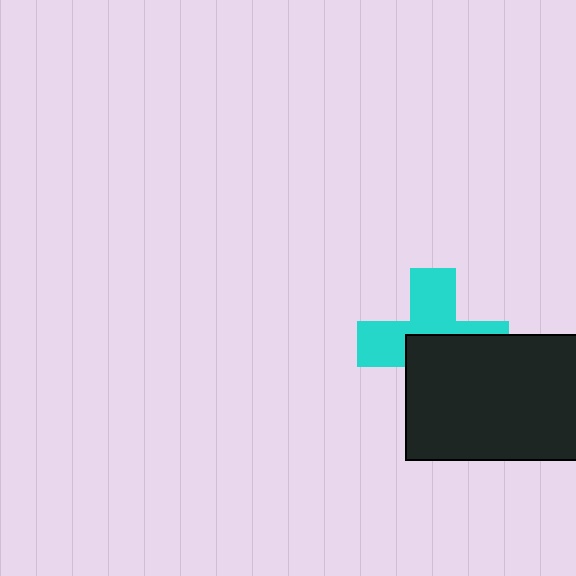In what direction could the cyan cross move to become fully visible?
The cyan cross could move up. That would shift it out from behind the black rectangle entirely.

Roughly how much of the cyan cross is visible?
About half of it is visible (roughly 50%).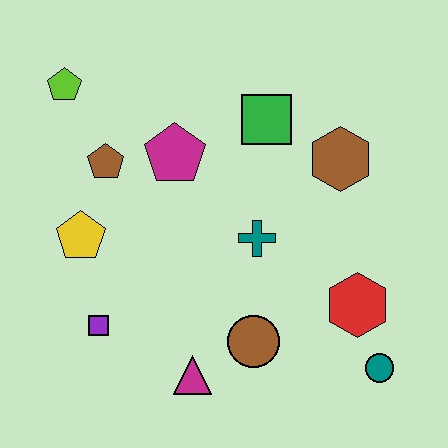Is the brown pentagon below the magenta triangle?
No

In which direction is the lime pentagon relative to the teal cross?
The lime pentagon is to the left of the teal cross.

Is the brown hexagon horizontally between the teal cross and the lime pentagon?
No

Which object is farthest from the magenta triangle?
The lime pentagon is farthest from the magenta triangle.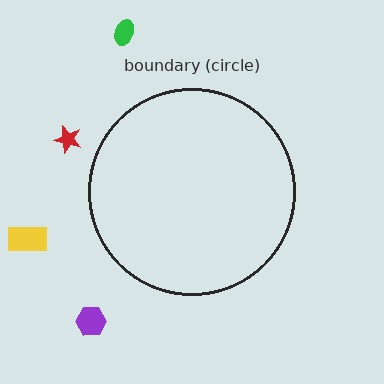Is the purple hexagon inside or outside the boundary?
Outside.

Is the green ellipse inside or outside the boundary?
Outside.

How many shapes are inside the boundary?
0 inside, 4 outside.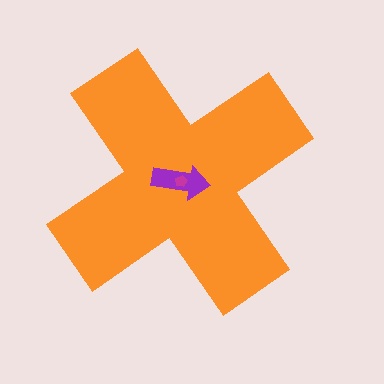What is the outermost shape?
The orange cross.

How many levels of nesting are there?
3.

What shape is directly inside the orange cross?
The purple arrow.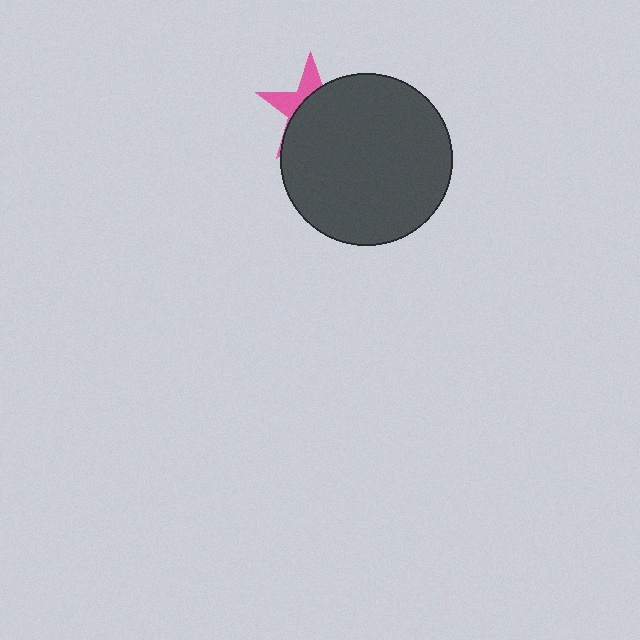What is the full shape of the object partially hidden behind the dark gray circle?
The partially hidden object is a pink star.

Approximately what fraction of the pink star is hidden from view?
Roughly 68% of the pink star is hidden behind the dark gray circle.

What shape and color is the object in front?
The object in front is a dark gray circle.